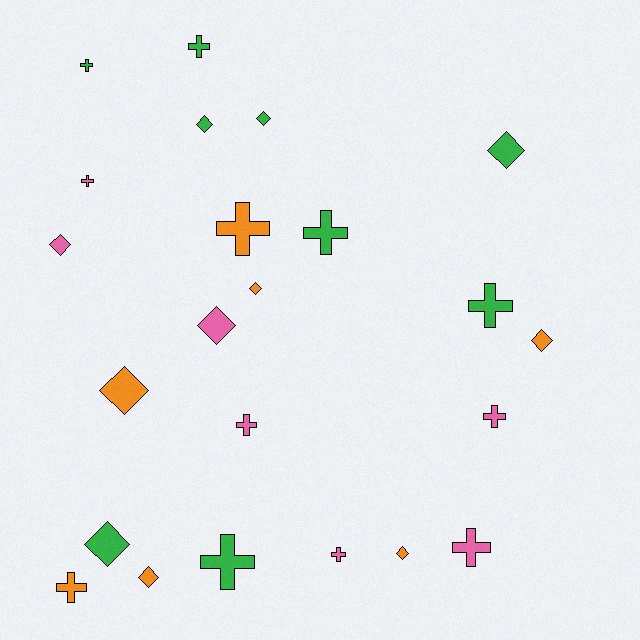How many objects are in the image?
There are 23 objects.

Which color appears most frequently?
Green, with 9 objects.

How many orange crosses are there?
There are 2 orange crosses.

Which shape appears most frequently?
Cross, with 12 objects.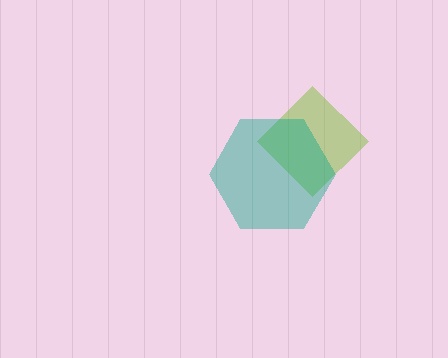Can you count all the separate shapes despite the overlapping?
Yes, there are 2 separate shapes.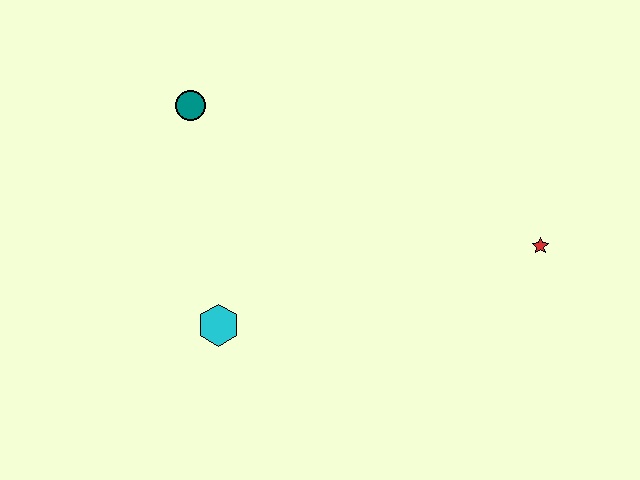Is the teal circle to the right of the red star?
No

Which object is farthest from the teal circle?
The red star is farthest from the teal circle.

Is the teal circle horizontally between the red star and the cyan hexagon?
No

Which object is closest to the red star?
The cyan hexagon is closest to the red star.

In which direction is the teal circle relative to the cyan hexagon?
The teal circle is above the cyan hexagon.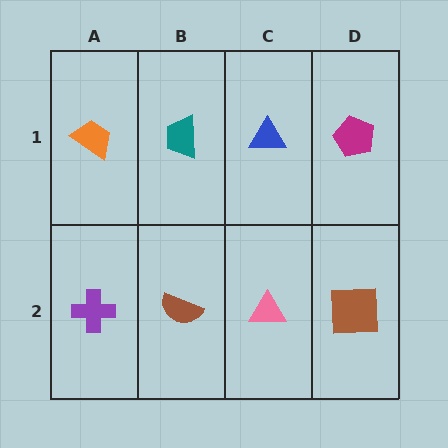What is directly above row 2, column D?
A magenta pentagon.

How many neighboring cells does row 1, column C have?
3.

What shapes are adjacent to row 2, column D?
A magenta pentagon (row 1, column D), a pink triangle (row 2, column C).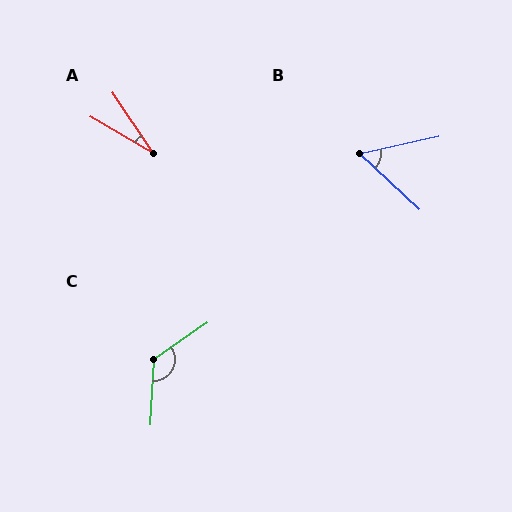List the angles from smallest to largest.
A (26°), B (55°), C (127°).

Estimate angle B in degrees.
Approximately 55 degrees.